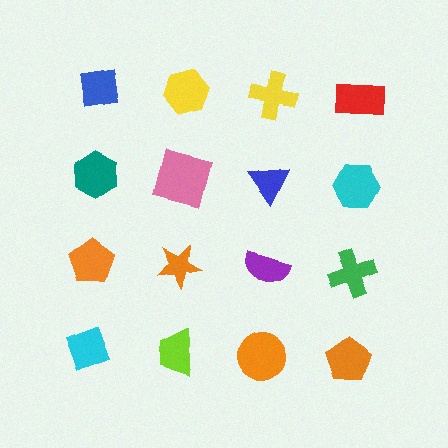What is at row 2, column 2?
A pink square.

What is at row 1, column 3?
A yellow cross.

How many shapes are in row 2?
4 shapes.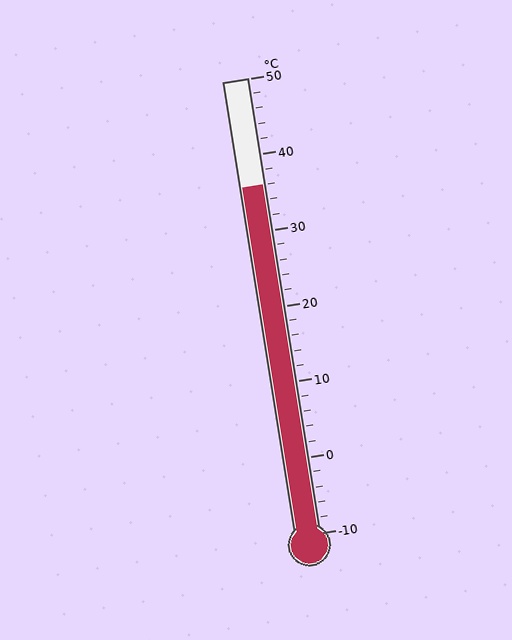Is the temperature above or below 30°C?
The temperature is above 30°C.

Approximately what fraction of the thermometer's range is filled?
The thermometer is filled to approximately 75% of its range.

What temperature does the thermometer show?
The thermometer shows approximately 36°C.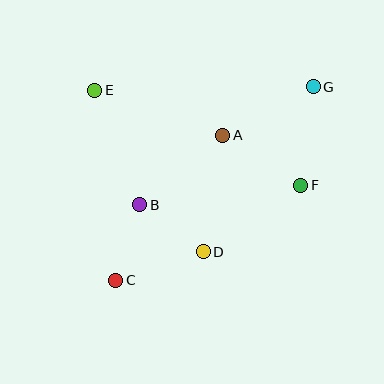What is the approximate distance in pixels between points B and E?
The distance between B and E is approximately 123 pixels.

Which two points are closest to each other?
Points B and C are closest to each other.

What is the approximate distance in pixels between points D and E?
The distance between D and E is approximately 195 pixels.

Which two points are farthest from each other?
Points C and G are farthest from each other.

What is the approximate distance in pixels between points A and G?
The distance between A and G is approximately 102 pixels.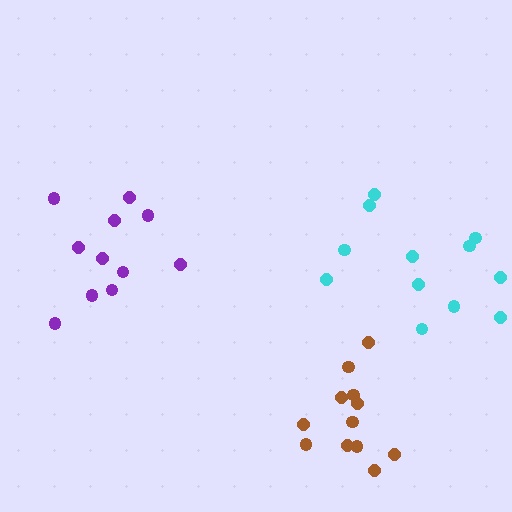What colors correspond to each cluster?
The clusters are colored: brown, purple, cyan.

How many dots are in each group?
Group 1: 12 dots, Group 2: 11 dots, Group 3: 12 dots (35 total).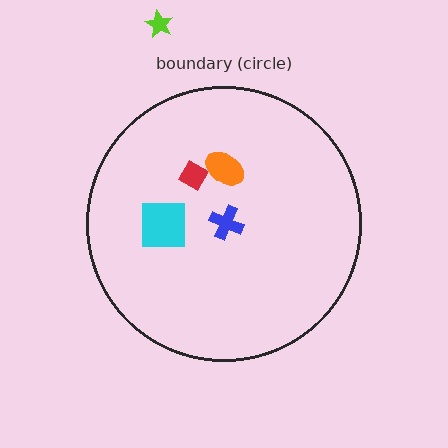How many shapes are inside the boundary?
4 inside, 1 outside.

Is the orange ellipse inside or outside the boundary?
Inside.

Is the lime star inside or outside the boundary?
Outside.